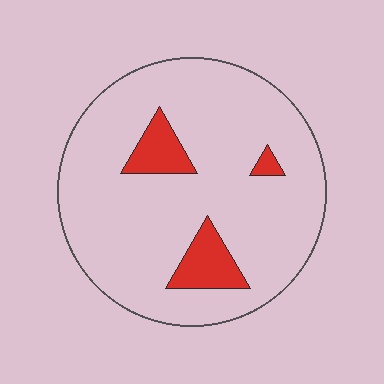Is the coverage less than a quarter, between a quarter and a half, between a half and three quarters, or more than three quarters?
Less than a quarter.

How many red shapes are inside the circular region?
3.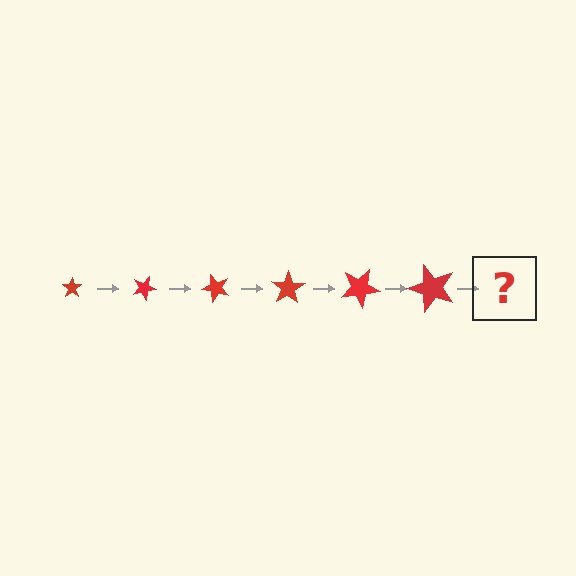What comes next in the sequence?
The next element should be a star, larger than the previous one and rotated 150 degrees from the start.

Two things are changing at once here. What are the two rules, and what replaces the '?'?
The two rules are that the star grows larger each step and it rotates 25 degrees each step. The '?' should be a star, larger than the previous one and rotated 150 degrees from the start.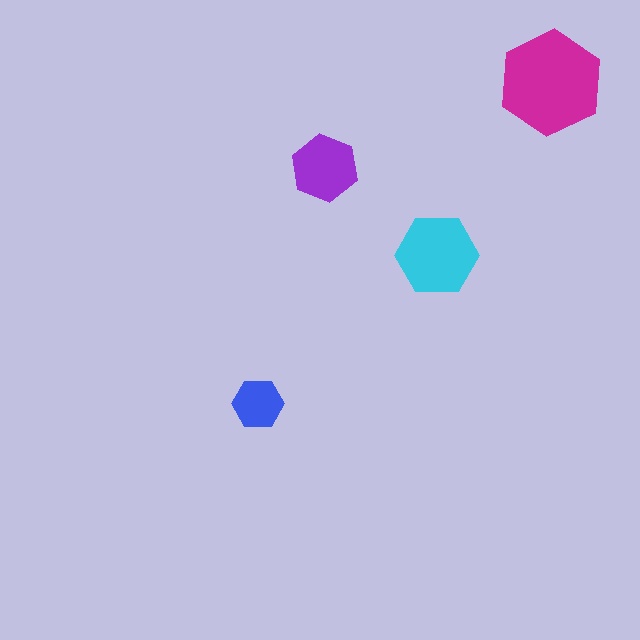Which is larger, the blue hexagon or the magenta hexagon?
The magenta one.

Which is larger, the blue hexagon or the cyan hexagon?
The cyan one.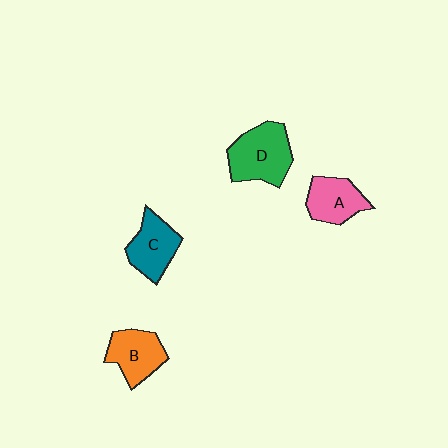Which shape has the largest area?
Shape D (green).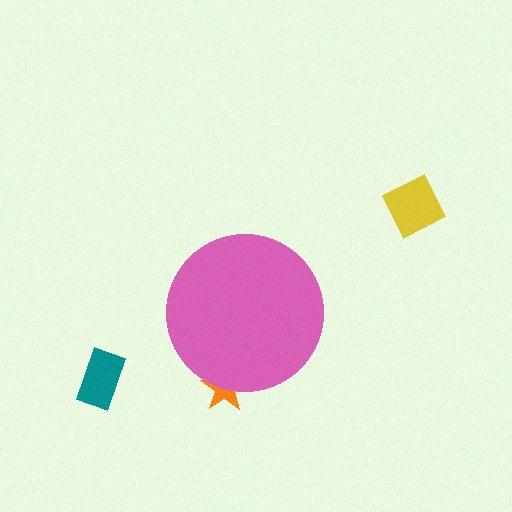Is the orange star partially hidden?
Yes, the orange star is partially hidden behind the pink circle.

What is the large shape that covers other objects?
A pink circle.